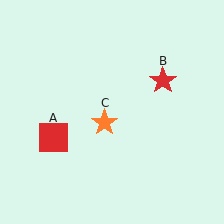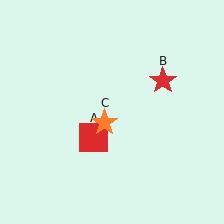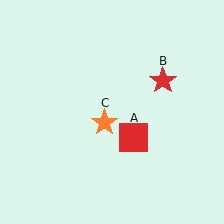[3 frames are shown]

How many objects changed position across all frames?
1 object changed position: red square (object A).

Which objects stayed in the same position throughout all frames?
Red star (object B) and orange star (object C) remained stationary.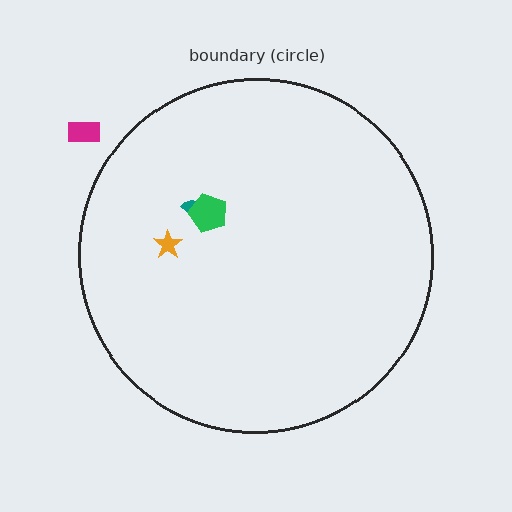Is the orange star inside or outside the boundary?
Inside.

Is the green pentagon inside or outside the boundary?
Inside.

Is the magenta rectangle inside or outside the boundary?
Outside.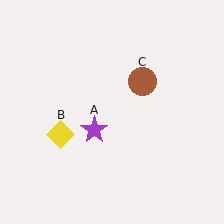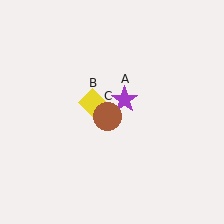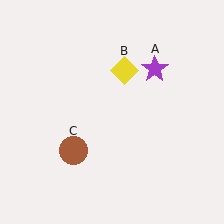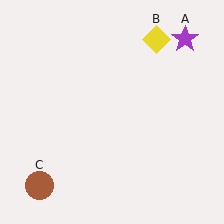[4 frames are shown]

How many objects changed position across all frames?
3 objects changed position: purple star (object A), yellow diamond (object B), brown circle (object C).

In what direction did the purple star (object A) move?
The purple star (object A) moved up and to the right.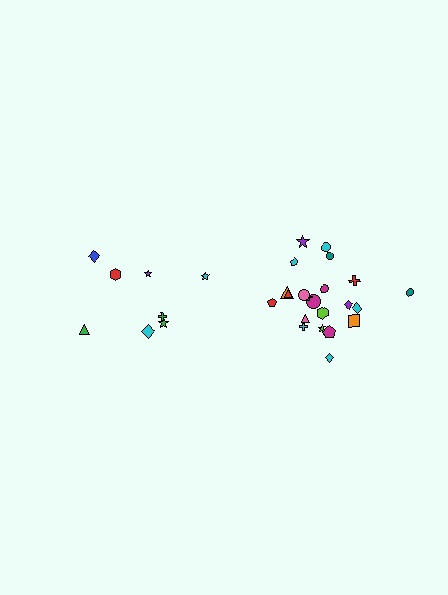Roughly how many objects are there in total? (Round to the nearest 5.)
Roughly 30 objects in total.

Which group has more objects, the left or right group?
The right group.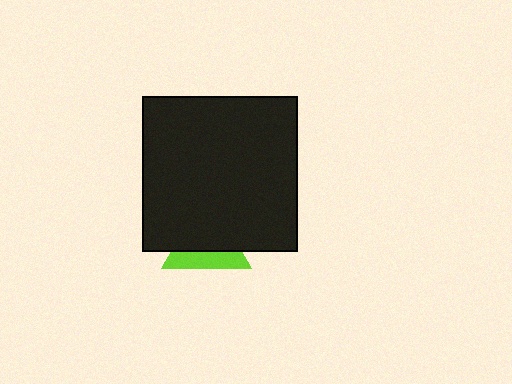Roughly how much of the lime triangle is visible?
A small part of it is visible (roughly 40%).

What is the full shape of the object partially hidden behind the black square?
The partially hidden object is a lime triangle.